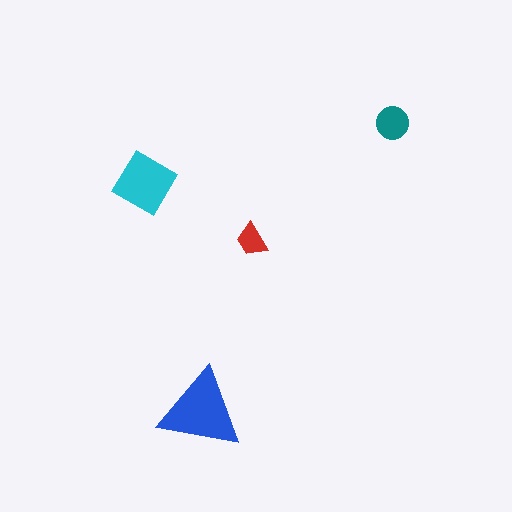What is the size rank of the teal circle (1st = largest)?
3rd.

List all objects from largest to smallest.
The blue triangle, the cyan diamond, the teal circle, the red trapezoid.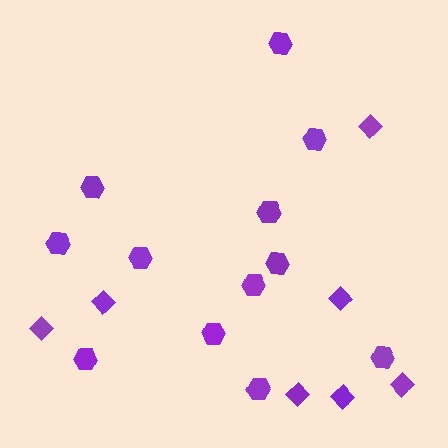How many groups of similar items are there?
There are 2 groups: one group of hexagons (12) and one group of diamonds (7).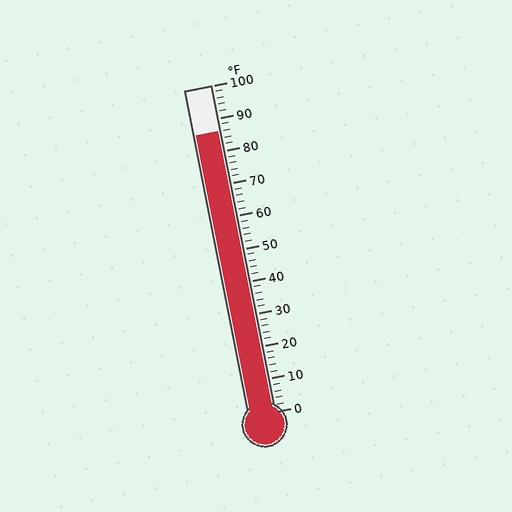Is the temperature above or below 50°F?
The temperature is above 50°F.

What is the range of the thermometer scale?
The thermometer scale ranges from 0°F to 100°F.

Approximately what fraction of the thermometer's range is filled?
The thermometer is filled to approximately 85% of its range.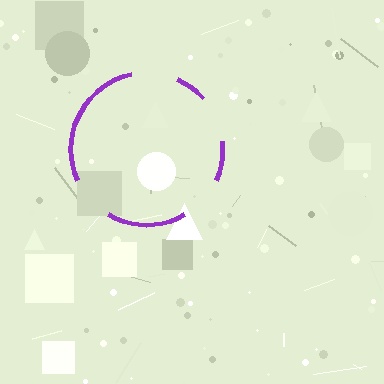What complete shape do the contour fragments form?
The contour fragments form a circle.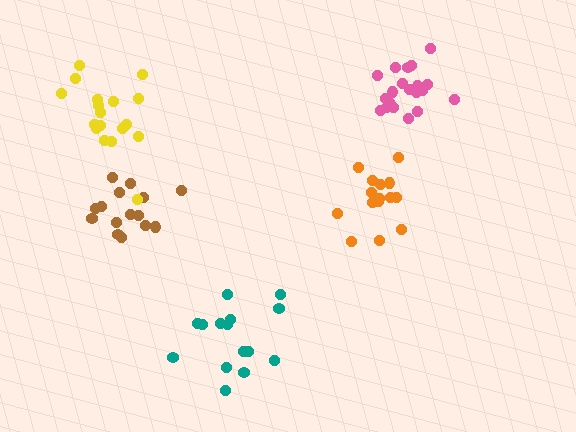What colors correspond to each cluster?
The clusters are colored: teal, orange, brown, yellow, pink.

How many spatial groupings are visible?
There are 5 spatial groupings.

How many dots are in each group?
Group 1: 16 dots, Group 2: 15 dots, Group 3: 15 dots, Group 4: 18 dots, Group 5: 20 dots (84 total).